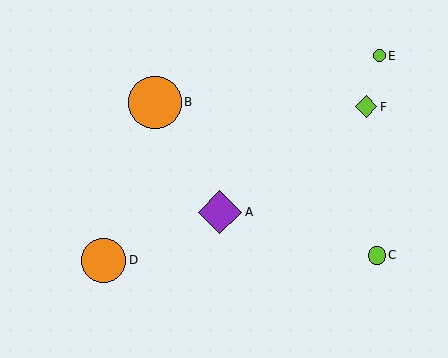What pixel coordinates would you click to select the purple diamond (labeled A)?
Click at (220, 212) to select the purple diamond A.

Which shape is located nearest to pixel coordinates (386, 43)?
The lime circle (labeled E) at (379, 56) is nearest to that location.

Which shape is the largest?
The orange circle (labeled B) is the largest.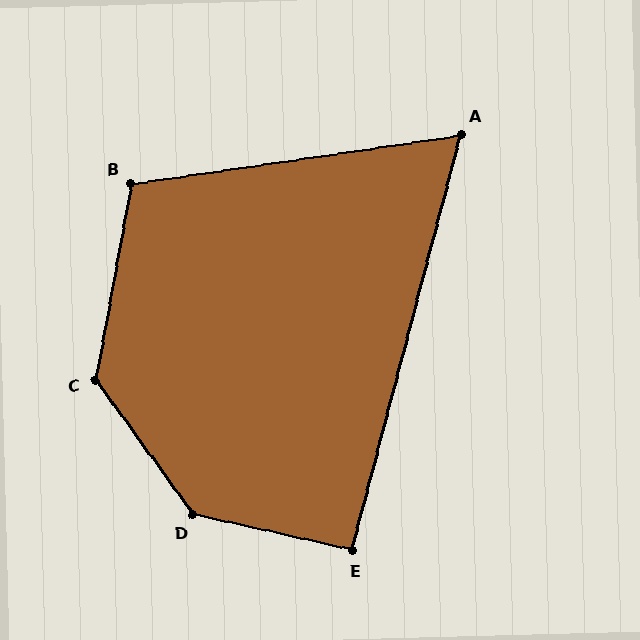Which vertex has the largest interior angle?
D, at approximately 139 degrees.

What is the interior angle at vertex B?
Approximately 109 degrees (obtuse).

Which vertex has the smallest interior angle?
A, at approximately 67 degrees.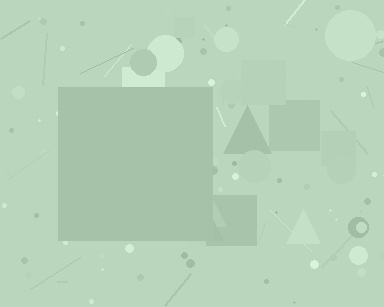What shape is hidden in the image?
A square is hidden in the image.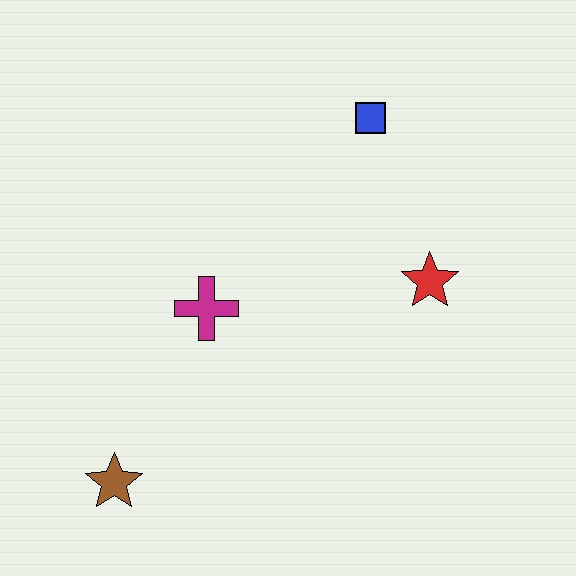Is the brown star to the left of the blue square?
Yes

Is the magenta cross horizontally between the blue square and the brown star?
Yes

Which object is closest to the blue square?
The red star is closest to the blue square.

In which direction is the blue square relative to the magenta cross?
The blue square is above the magenta cross.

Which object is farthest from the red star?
The brown star is farthest from the red star.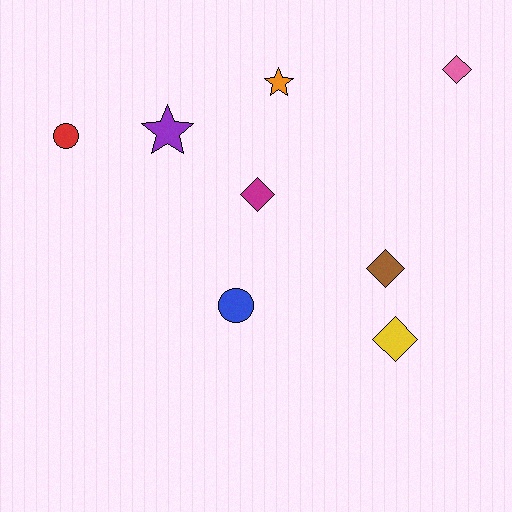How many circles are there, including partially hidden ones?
There are 2 circles.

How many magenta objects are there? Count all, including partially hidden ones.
There is 1 magenta object.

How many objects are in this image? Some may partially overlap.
There are 8 objects.